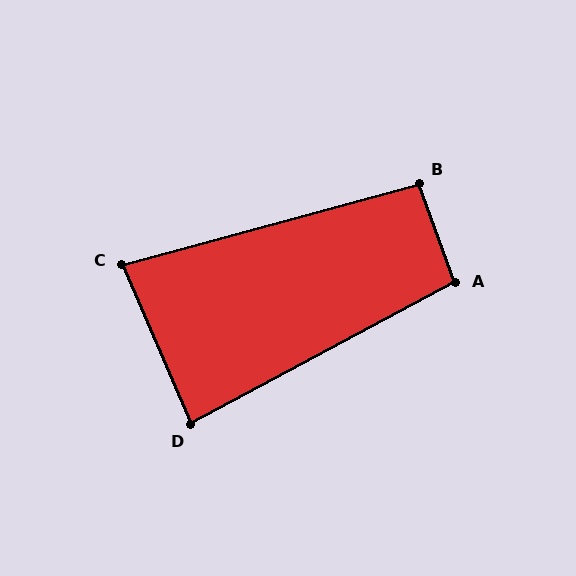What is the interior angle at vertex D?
Approximately 85 degrees (approximately right).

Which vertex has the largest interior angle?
A, at approximately 98 degrees.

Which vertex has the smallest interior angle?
C, at approximately 82 degrees.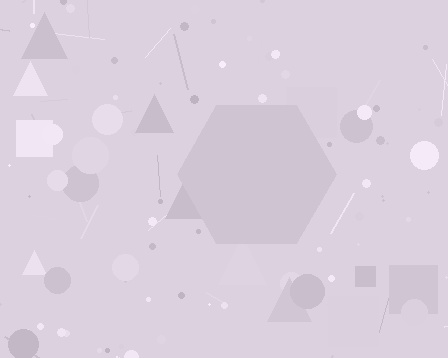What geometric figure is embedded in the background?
A hexagon is embedded in the background.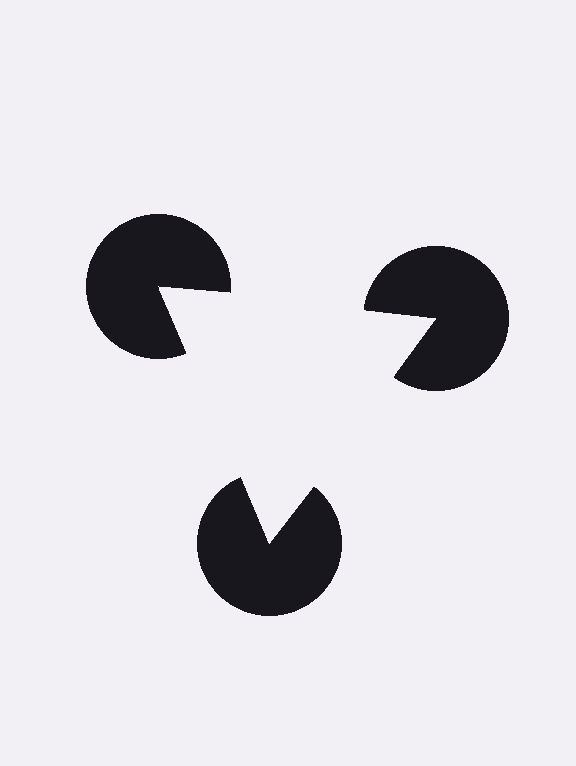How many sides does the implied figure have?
3 sides.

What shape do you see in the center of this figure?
An illusory triangle — its edges are inferred from the aligned wedge cuts in the pac-man discs, not physically drawn.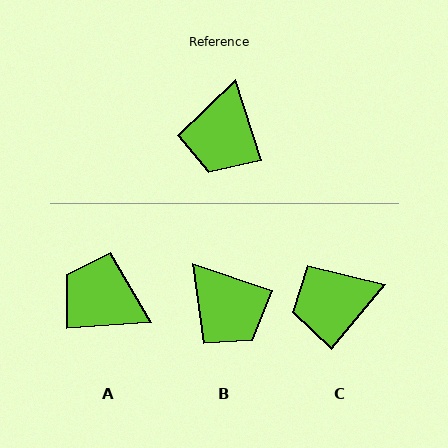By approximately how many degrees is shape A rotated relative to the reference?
Approximately 103 degrees clockwise.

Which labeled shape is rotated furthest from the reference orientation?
A, about 103 degrees away.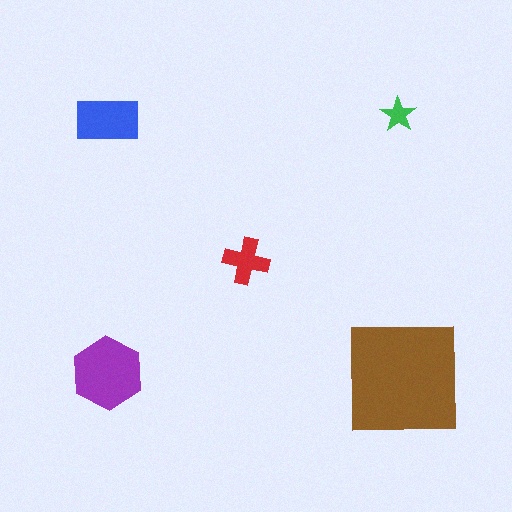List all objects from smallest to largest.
The green star, the red cross, the blue rectangle, the purple hexagon, the brown square.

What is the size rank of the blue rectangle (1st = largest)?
3rd.